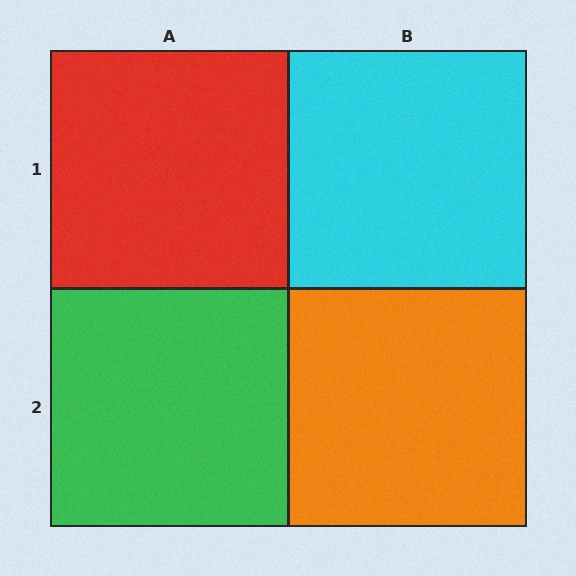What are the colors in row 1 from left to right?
Red, cyan.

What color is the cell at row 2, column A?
Green.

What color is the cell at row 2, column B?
Orange.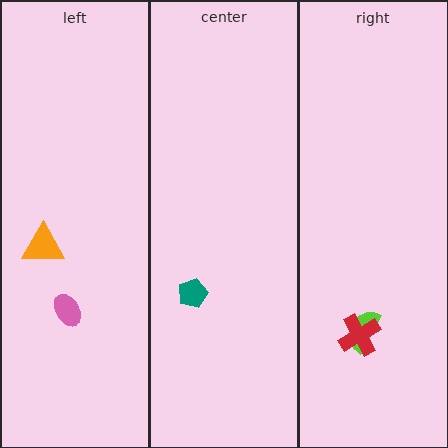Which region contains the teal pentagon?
The center region.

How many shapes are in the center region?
1.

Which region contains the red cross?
The right region.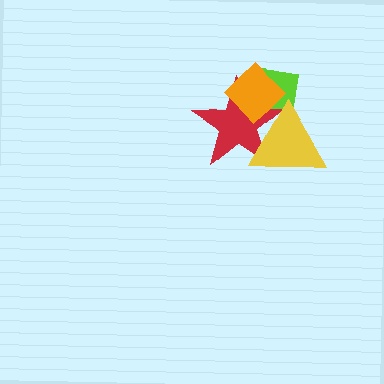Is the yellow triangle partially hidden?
Yes, it is partially covered by another shape.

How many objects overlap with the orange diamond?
3 objects overlap with the orange diamond.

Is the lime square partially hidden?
Yes, it is partially covered by another shape.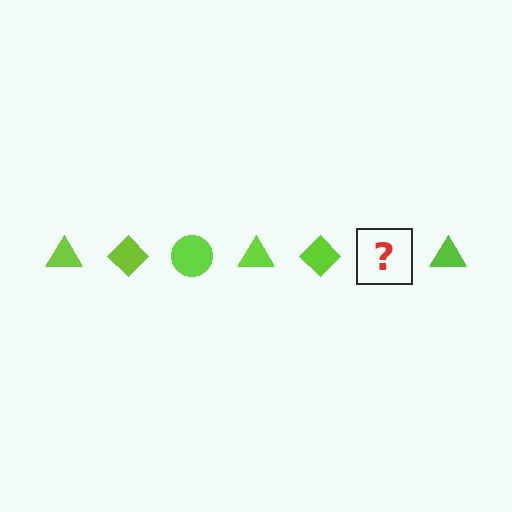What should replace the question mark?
The question mark should be replaced with a lime circle.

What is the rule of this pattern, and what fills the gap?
The rule is that the pattern cycles through triangle, diamond, circle shapes in lime. The gap should be filled with a lime circle.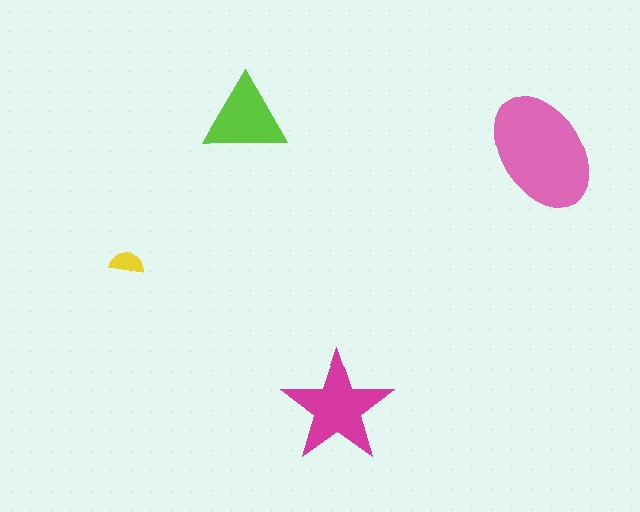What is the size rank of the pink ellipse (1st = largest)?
1st.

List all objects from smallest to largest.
The yellow semicircle, the lime triangle, the magenta star, the pink ellipse.